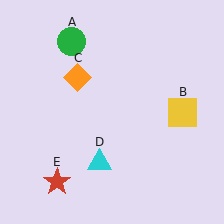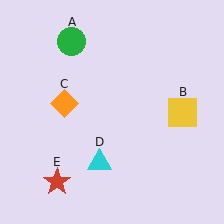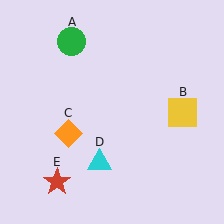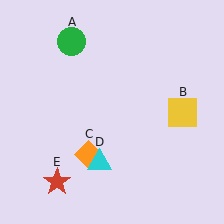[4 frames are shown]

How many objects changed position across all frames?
1 object changed position: orange diamond (object C).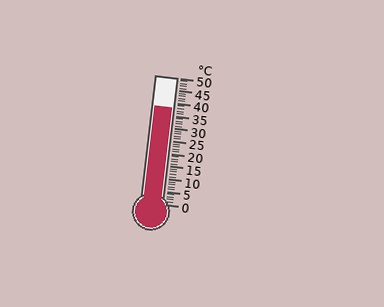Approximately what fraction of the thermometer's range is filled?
The thermometer is filled to approximately 75% of its range.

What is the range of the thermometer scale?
The thermometer scale ranges from 0°C to 50°C.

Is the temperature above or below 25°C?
The temperature is above 25°C.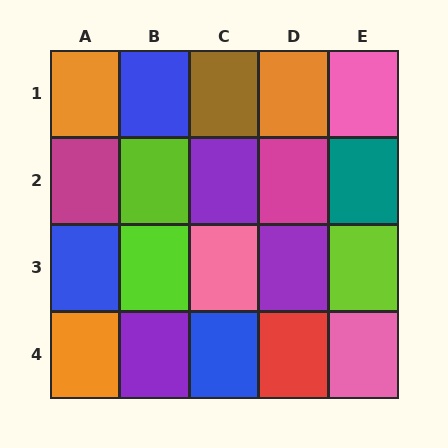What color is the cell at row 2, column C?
Purple.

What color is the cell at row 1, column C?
Brown.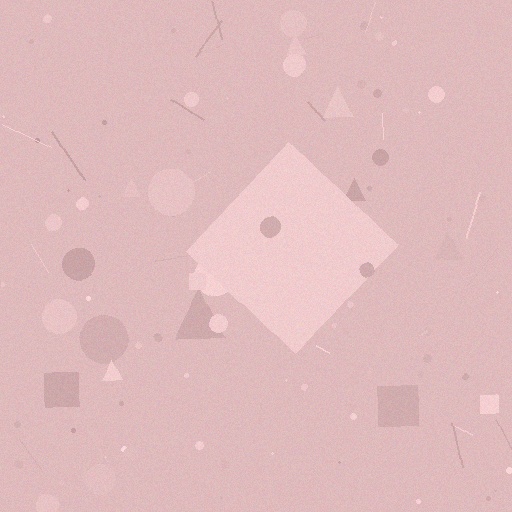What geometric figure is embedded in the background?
A diamond is embedded in the background.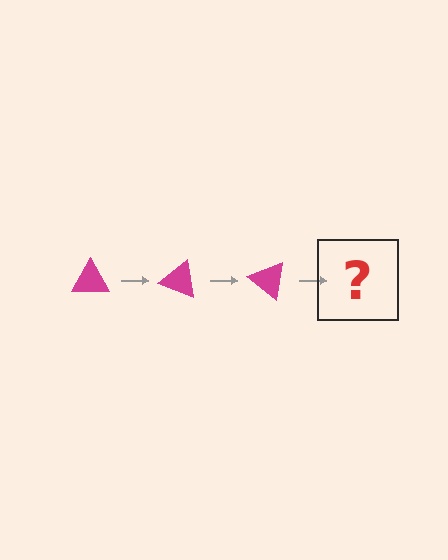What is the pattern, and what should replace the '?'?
The pattern is that the triangle rotates 20 degrees each step. The '?' should be a magenta triangle rotated 60 degrees.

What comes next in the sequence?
The next element should be a magenta triangle rotated 60 degrees.